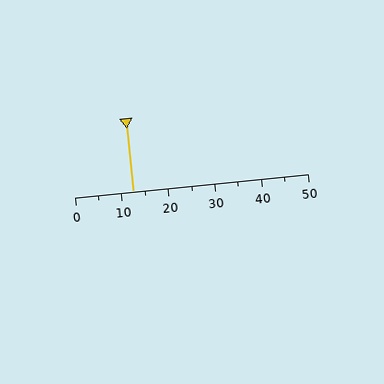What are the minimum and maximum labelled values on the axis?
The axis runs from 0 to 50.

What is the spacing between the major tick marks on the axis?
The major ticks are spaced 10 apart.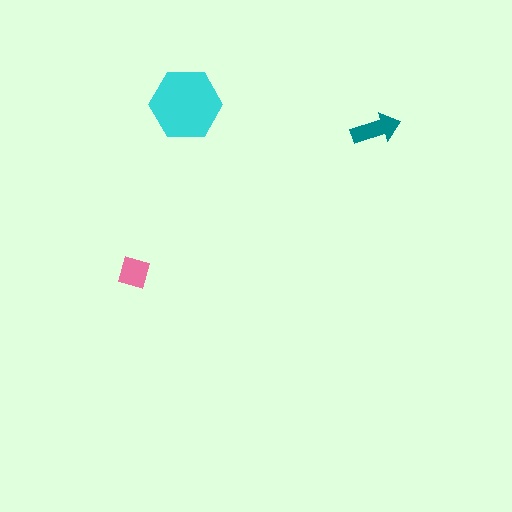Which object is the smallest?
The pink diamond.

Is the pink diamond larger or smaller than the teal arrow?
Smaller.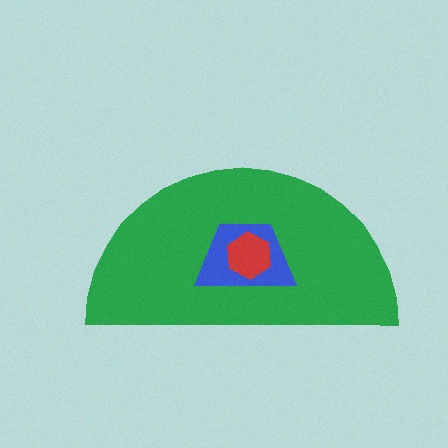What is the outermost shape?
The green semicircle.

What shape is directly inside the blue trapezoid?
The red hexagon.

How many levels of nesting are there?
3.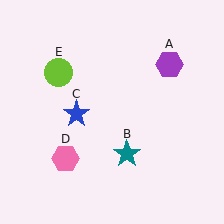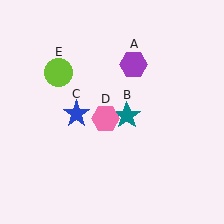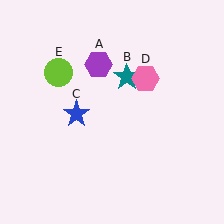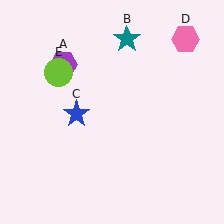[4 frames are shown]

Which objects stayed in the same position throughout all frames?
Blue star (object C) and lime circle (object E) remained stationary.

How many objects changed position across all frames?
3 objects changed position: purple hexagon (object A), teal star (object B), pink hexagon (object D).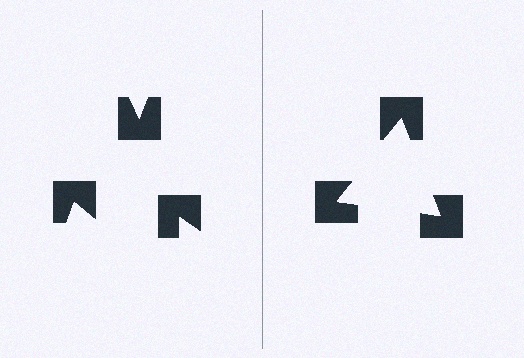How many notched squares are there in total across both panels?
6 — 3 on each side.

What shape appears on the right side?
An illusory triangle.